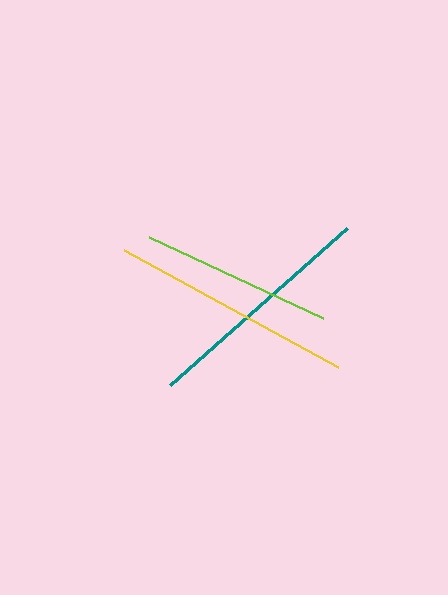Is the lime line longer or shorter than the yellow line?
The yellow line is longer than the lime line.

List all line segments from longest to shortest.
From longest to shortest: yellow, teal, lime.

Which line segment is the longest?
The yellow line is the longest at approximately 244 pixels.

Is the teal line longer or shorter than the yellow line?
The yellow line is longer than the teal line.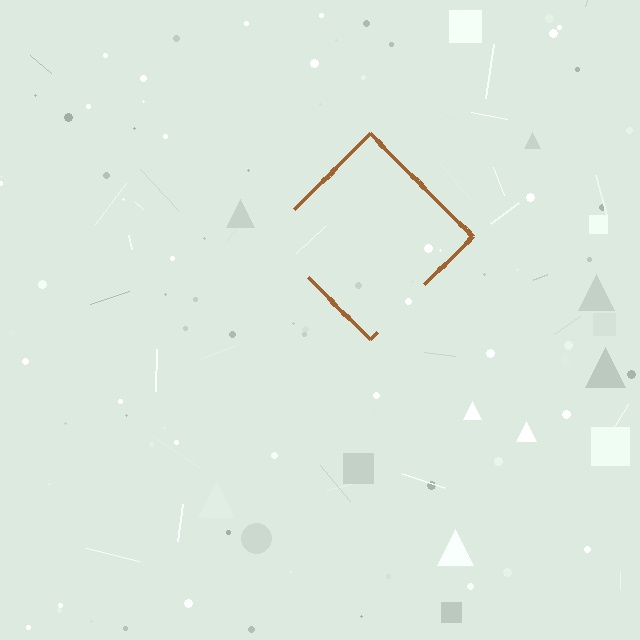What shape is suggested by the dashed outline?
The dashed outline suggests a diamond.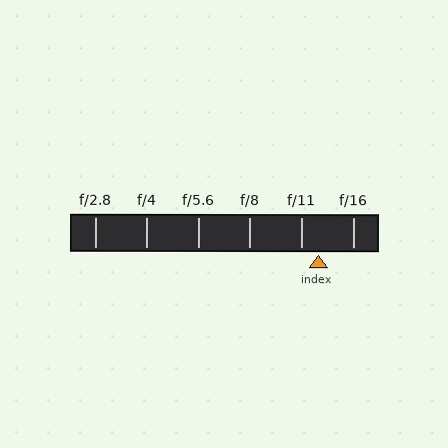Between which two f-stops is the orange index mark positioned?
The index mark is between f/11 and f/16.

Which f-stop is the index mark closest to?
The index mark is closest to f/11.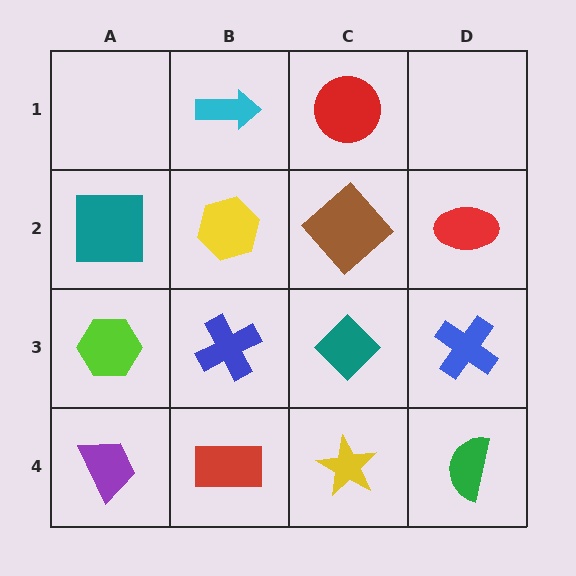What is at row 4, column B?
A red rectangle.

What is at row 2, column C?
A brown diamond.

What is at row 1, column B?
A cyan arrow.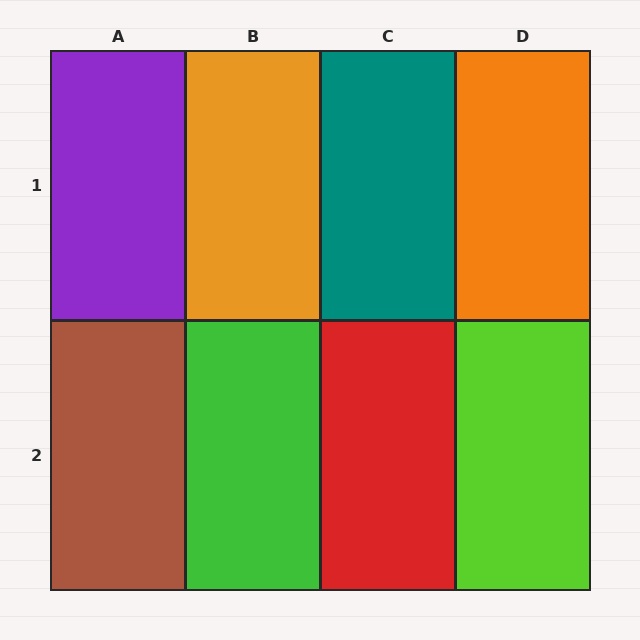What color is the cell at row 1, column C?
Teal.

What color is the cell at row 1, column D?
Orange.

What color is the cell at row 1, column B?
Orange.